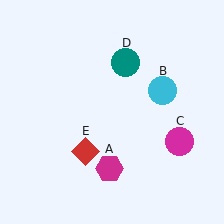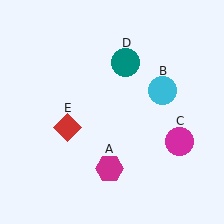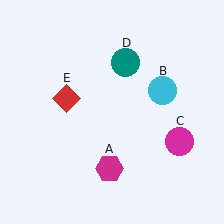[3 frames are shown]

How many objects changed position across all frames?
1 object changed position: red diamond (object E).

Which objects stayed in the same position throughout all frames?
Magenta hexagon (object A) and cyan circle (object B) and magenta circle (object C) and teal circle (object D) remained stationary.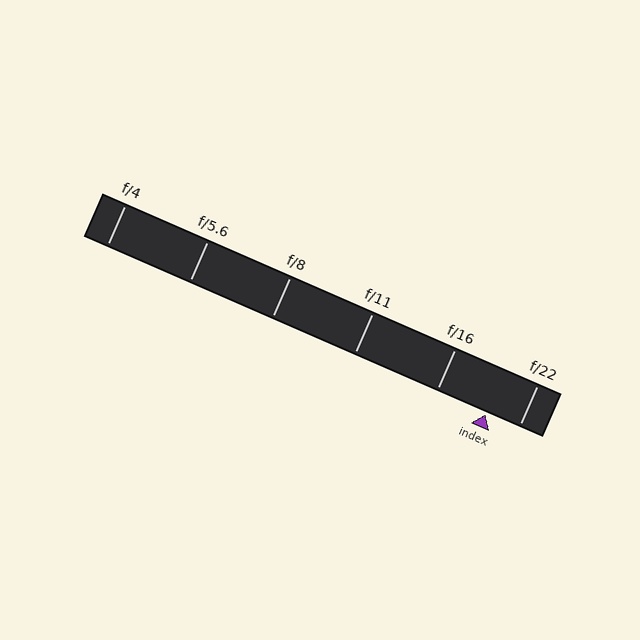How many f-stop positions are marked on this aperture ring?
There are 6 f-stop positions marked.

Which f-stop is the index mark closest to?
The index mark is closest to f/22.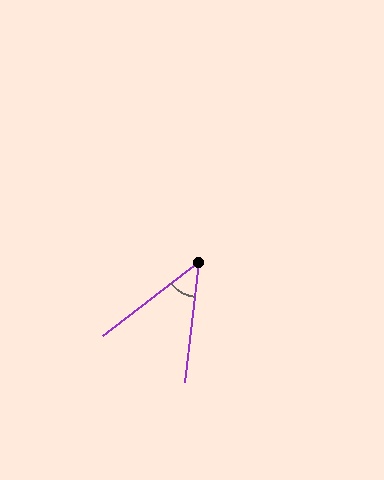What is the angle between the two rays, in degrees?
Approximately 46 degrees.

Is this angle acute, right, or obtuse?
It is acute.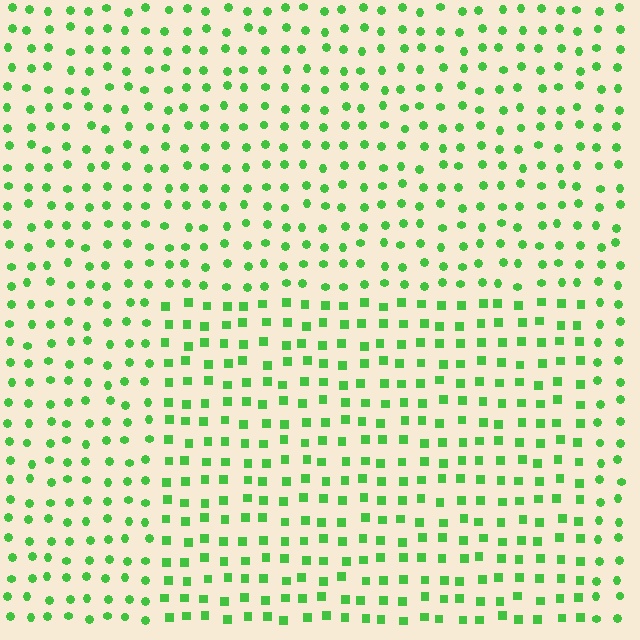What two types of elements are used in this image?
The image uses squares inside the rectangle region and circles outside it.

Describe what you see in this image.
The image is filled with small green elements arranged in a uniform grid. A rectangle-shaped region contains squares, while the surrounding area contains circles. The boundary is defined purely by the change in element shape.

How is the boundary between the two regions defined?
The boundary is defined by a change in element shape: squares inside vs. circles outside. All elements share the same color and spacing.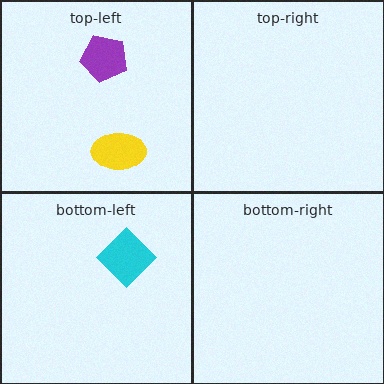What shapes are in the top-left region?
The purple pentagon, the yellow ellipse.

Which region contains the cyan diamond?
The bottom-left region.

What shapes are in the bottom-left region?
The cyan diamond.